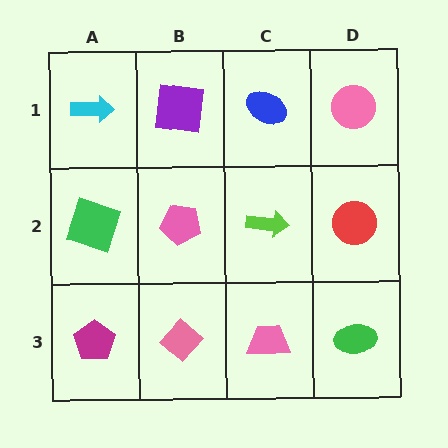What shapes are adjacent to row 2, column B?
A purple square (row 1, column B), a pink diamond (row 3, column B), a green square (row 2, column A), a lime arrow (row 2, column C).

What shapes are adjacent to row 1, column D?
A red circle (row 2, column D), a blue ellipse (row 1, column C).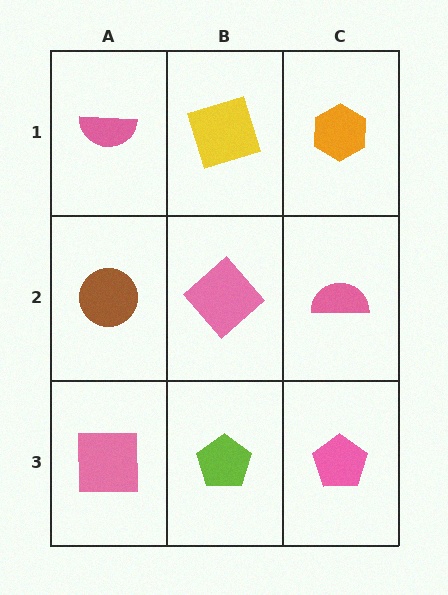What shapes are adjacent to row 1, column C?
A pink semicircle (row 2, column C), a yellow square (row 1, column B).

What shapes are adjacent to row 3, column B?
A pink diamond (row 2, column B), a pink square (row 3, column A), a pink pentagon (row 3, column C).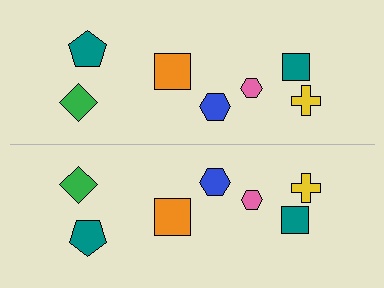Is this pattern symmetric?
Yes, this pattern has bilateral (reflection) symmetry.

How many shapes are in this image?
There are 14 shapes in this image.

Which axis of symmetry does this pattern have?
The pattern has a horizontal axis of symmetry running through the center of the image.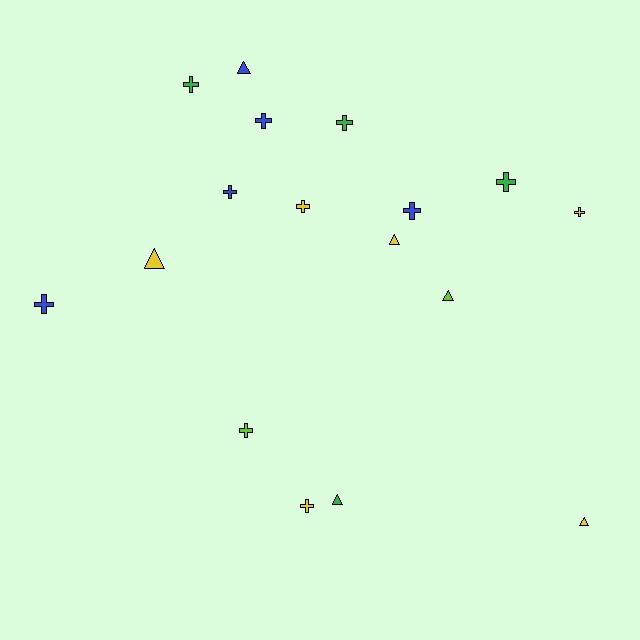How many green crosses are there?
There are 3 green crosses.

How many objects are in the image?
There are 17 objects.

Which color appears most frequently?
Yellow, with 6 objects.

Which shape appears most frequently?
Cross, with 11 objects.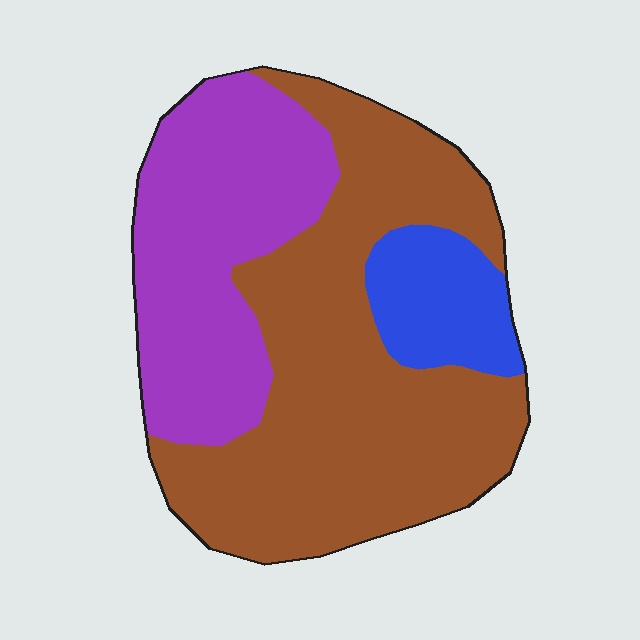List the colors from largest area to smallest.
From largest to smallest: brown, purple, blue.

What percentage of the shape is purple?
Purple takes up between a sixth and a third of the shape.